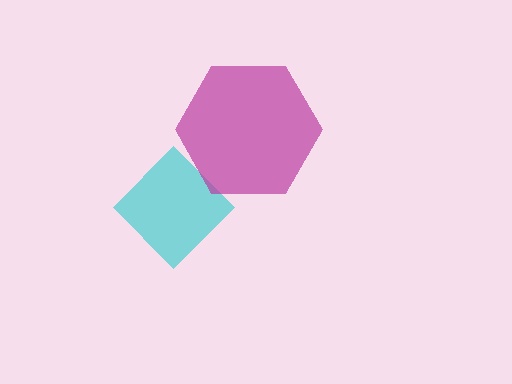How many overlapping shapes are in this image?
There are 2 overlapping shapes in the image.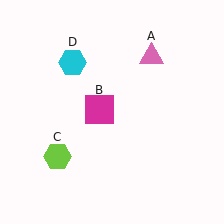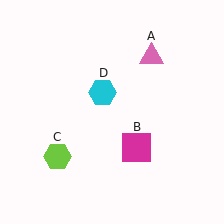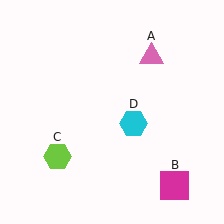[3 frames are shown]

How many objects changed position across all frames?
2 objects changed position: magenta square (object B), cyan hexagon (object D).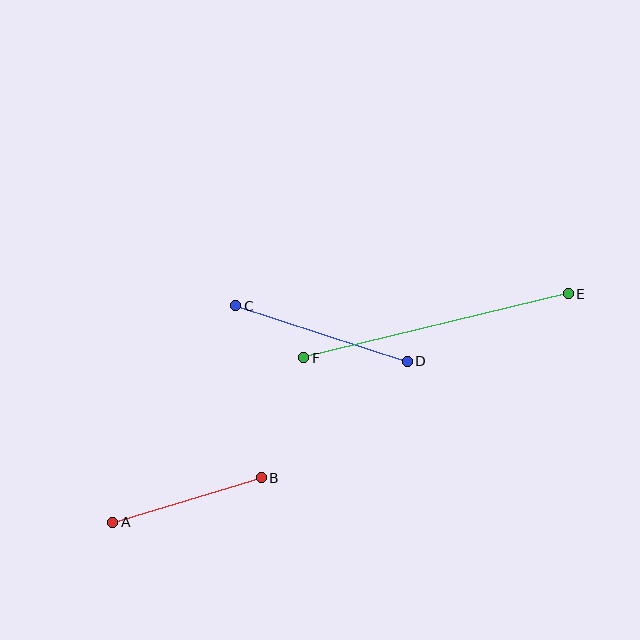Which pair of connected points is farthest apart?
Points E and F are farthest apart.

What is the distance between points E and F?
The distance is approximately 272 pixels.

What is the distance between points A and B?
The distance is approximately 155 pixels.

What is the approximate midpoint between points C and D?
The midpoint is at approximately (322, 334) pixels.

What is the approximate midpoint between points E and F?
The midpoint is at approximately (436, 326) pixels.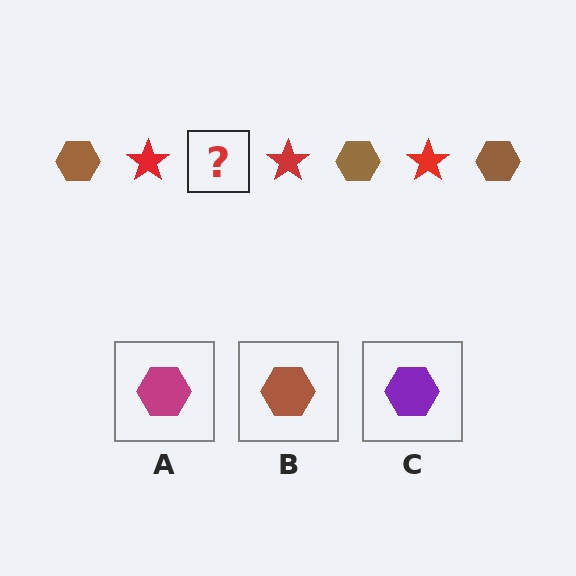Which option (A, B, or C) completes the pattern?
B.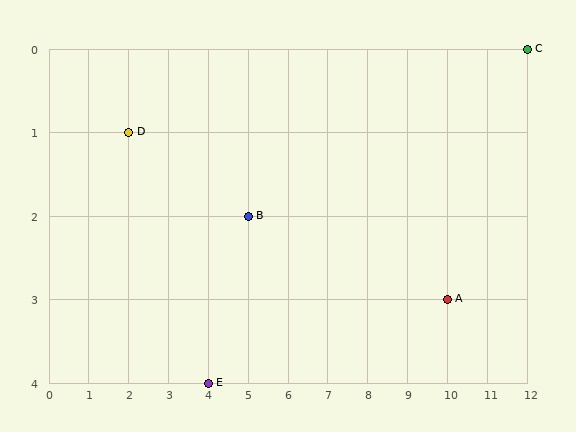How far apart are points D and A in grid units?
Points D and A are 8 columns and 2 rows apart (about 8.2 grid units diagonally).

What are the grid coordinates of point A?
Point A is at grid coordinates (10, 3).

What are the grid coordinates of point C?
Point C is at grid coordinates (12, 0).